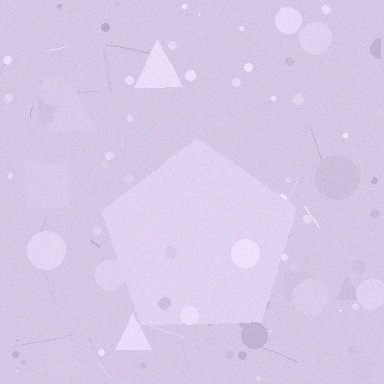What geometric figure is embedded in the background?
A pentagon is embedded in the background.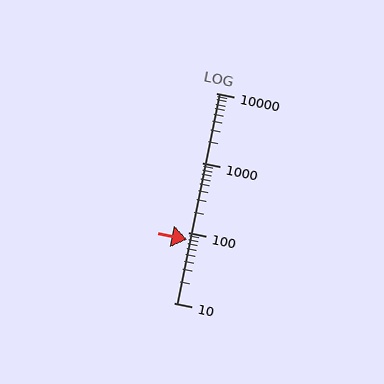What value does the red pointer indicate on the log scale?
The pointer indicates approximately 81.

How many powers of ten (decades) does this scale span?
The scale spans 3 decades, from 10 to 10000.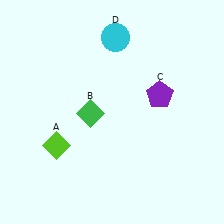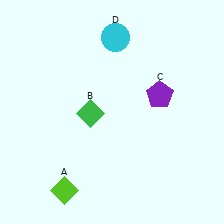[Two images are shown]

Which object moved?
The lime diamond (A) moved down.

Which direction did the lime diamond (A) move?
The lime diamond (A) moved down.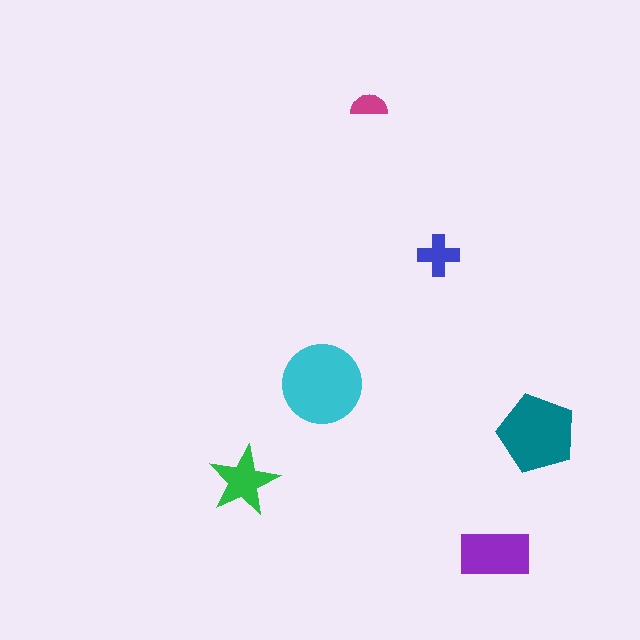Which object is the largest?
The cyan circle.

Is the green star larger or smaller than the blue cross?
Larger.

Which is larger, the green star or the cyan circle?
The cyan circle.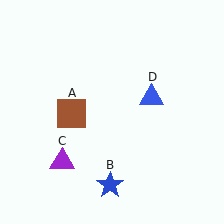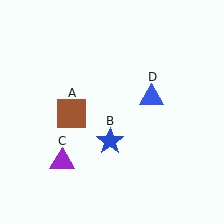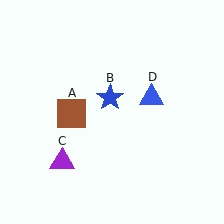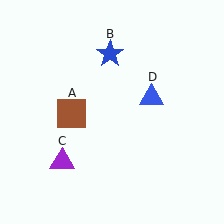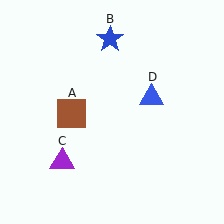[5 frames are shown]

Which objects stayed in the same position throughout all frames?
Brown square (object A) and purple triangle (object C) and blue triangle (object D) remained stationary.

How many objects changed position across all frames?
1 object changed position: blue star (object B).